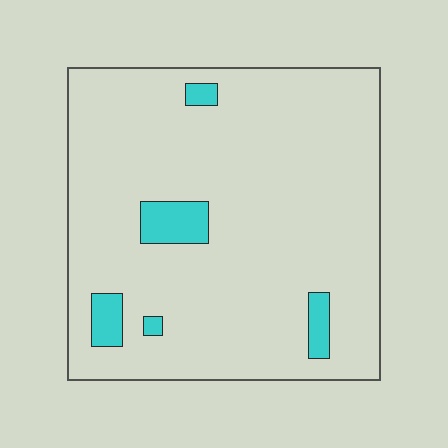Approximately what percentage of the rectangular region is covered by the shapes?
Approximately 5%.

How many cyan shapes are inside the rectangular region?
5.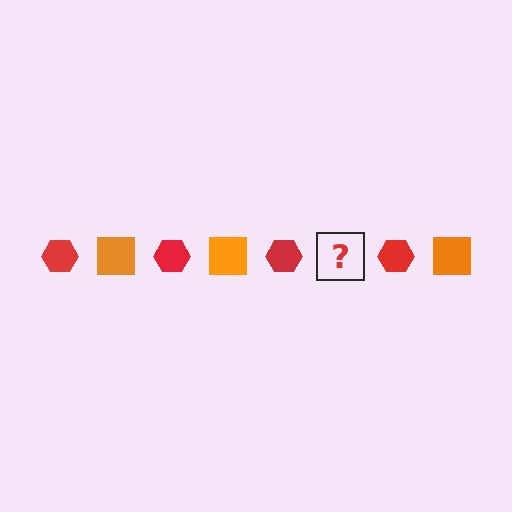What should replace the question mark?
The question mark should be replaced with an orange square.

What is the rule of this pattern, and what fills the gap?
The rule is that the pattern alternates between red hexagon and orange square. The gap should be filled with an orange square.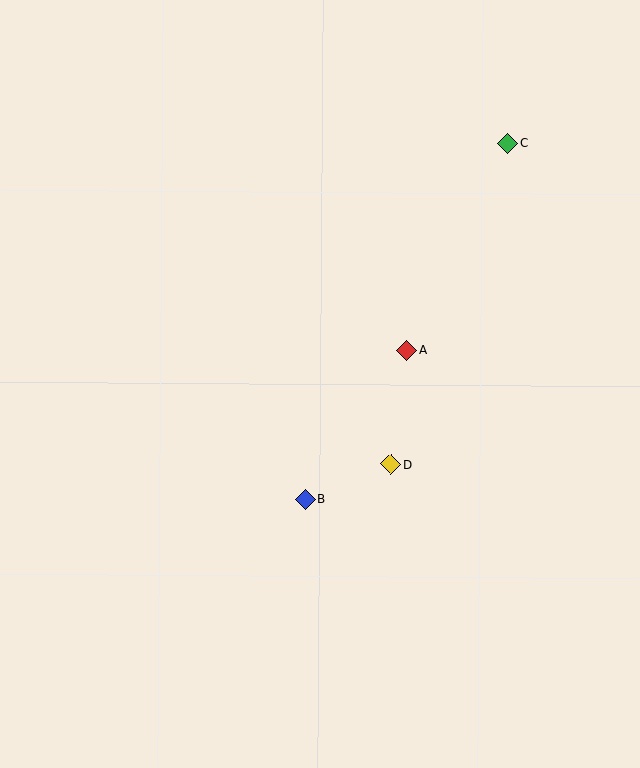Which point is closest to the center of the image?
Point A at (407, 350) is closest to the center.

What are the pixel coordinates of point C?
Point C is at (508, 143).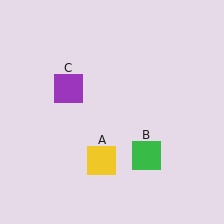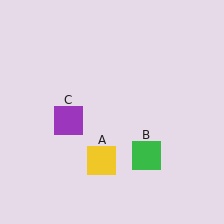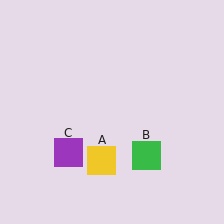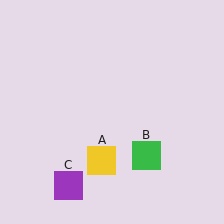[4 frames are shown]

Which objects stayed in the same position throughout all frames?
Yellow square (object A) and green square (object B) remained stationary.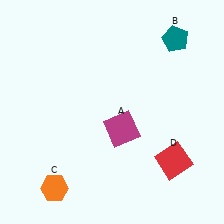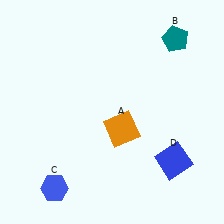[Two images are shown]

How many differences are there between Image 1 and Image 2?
There are 3 differences between the two images.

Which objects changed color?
A changed from magenta to orange. C changed from orange to blue. D changed from red to blue.